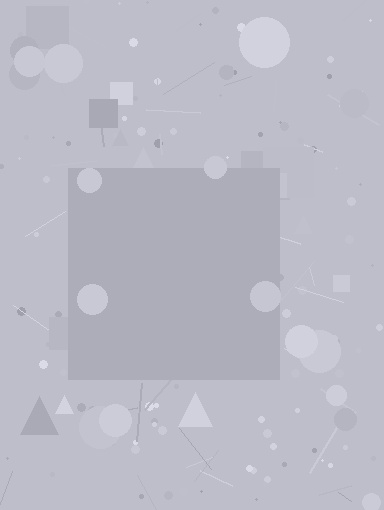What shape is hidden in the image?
A square is hidden in the image.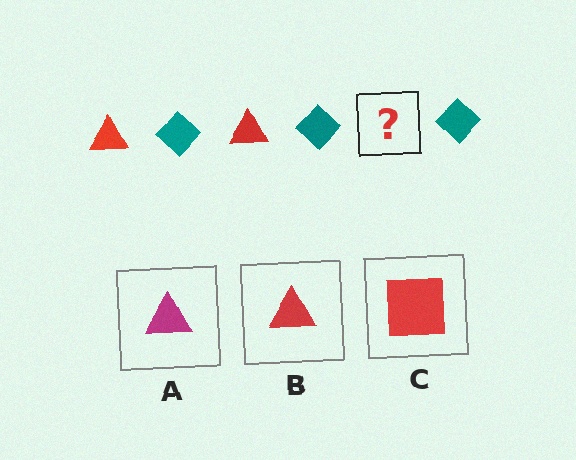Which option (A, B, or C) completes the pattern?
B.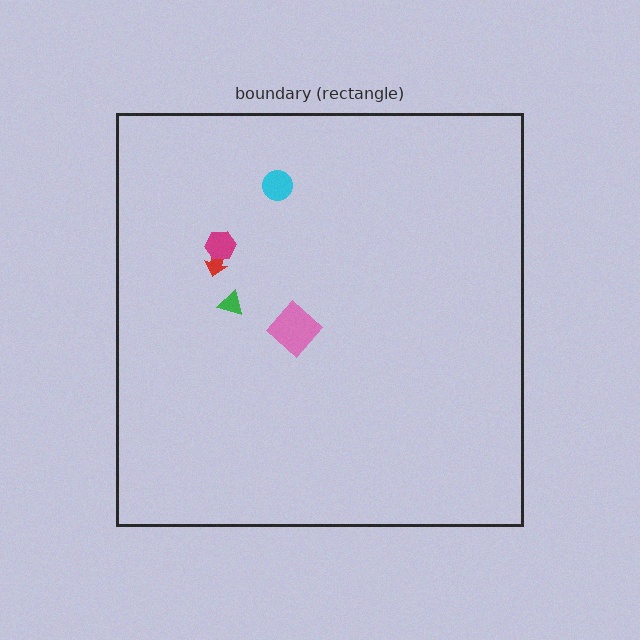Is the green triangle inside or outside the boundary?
Inside.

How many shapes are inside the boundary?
5 inside, 0 outside.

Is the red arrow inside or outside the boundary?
Inside.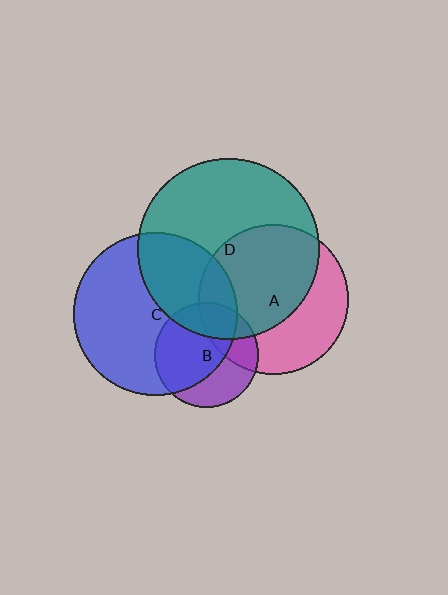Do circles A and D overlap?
Yes.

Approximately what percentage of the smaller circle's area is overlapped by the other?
Approximately 60%.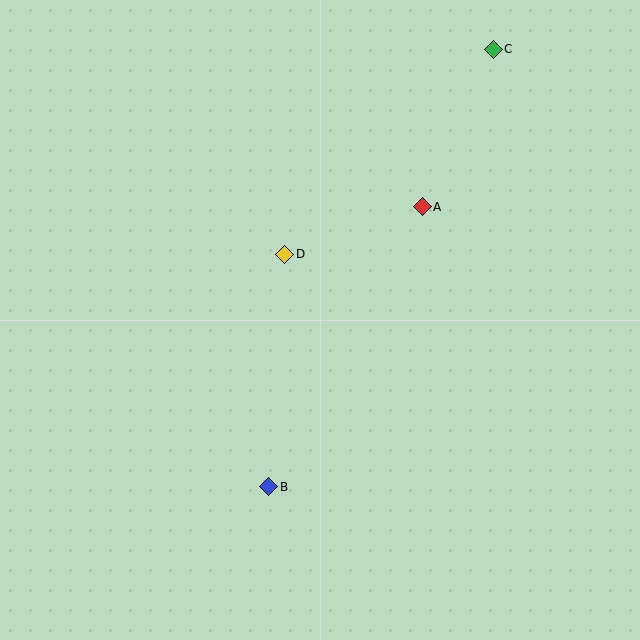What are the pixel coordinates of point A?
Point A is at (422, 207).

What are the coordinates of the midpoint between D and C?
The midpoint between D and C is at (389, 152).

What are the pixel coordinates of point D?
Point D is at (285, 254).